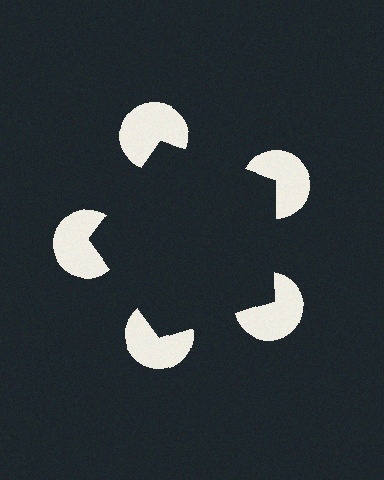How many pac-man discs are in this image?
There are 5 — one at each vertex of the illusory pentagon.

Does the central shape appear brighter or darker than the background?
It typically appears slightly darker than the background, even though no actual brightness change is drawn.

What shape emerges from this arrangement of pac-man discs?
An illusory pentagon — its edges are inferred from the aligned wedge cuts in the pac-man discs, not physically drawn.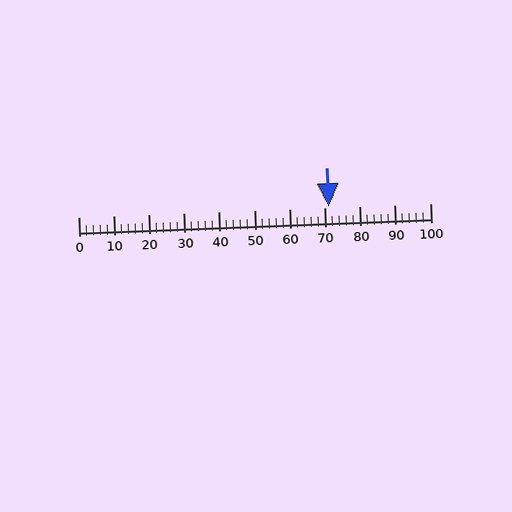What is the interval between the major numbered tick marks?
The major tick marks are spaced 10 units apart.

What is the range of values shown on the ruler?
The ruler shows values from 0 to 100.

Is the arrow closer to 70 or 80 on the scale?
The arrow is closer to 70.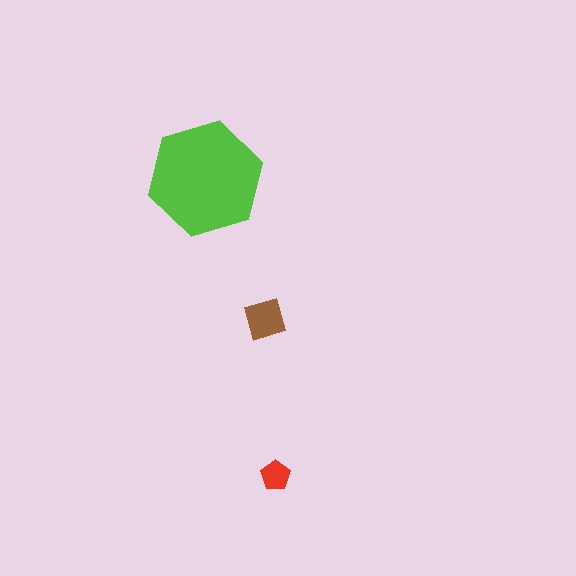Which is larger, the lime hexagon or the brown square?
The lime hexagon.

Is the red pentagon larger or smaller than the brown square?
Smaller.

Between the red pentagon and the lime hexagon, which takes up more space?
The lime hexagon.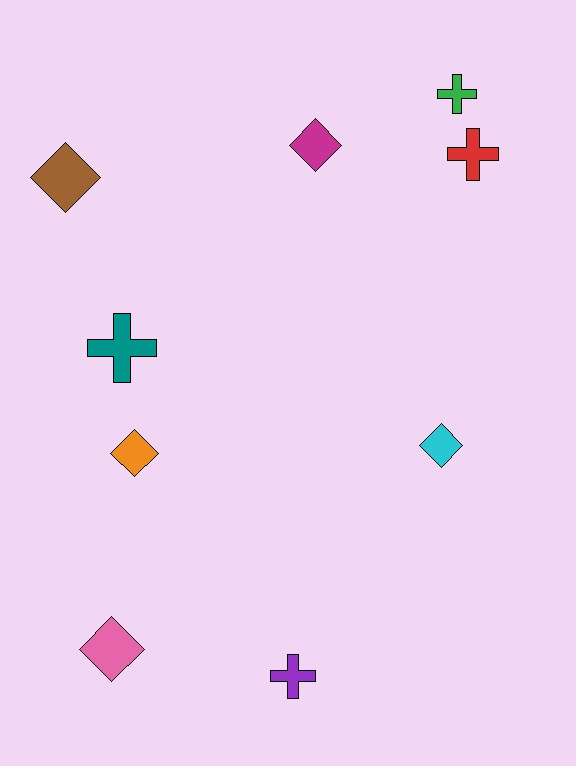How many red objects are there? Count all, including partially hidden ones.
There is 1 red object.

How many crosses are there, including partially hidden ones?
There are 4 crosses.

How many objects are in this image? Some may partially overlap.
There are 9 objects.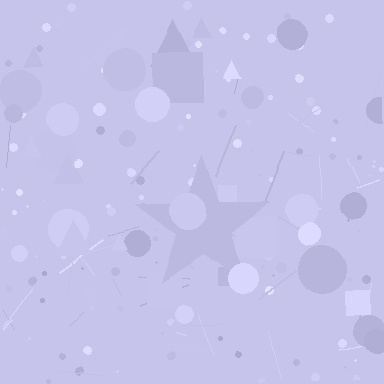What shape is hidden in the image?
A star is hidden in the image.